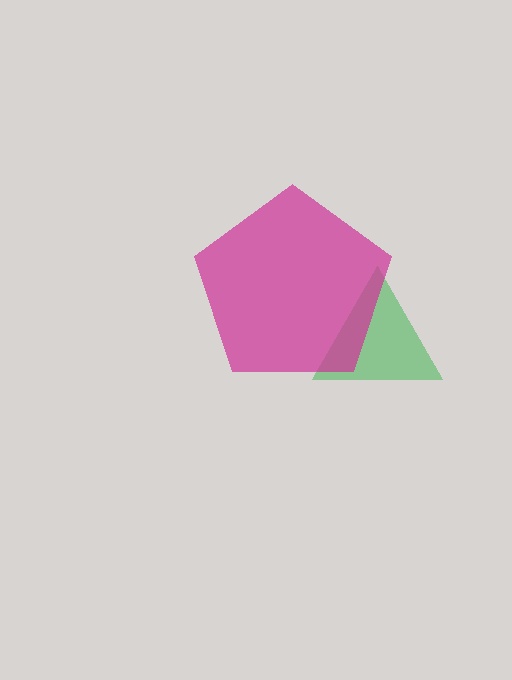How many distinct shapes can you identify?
There are 2 distinct shapes: a green triangle, a magenta pentagon.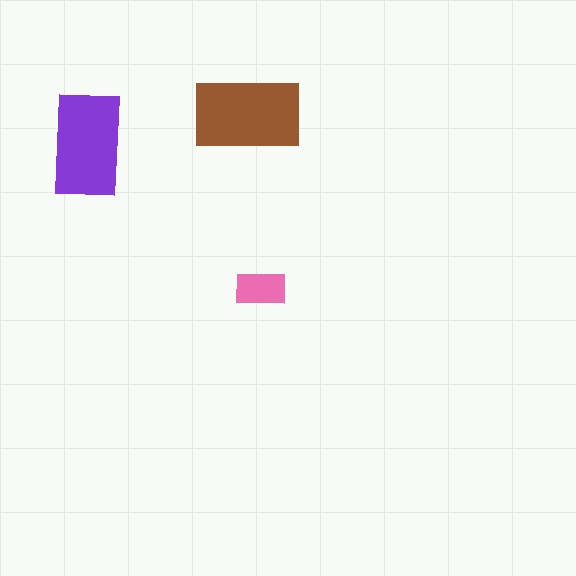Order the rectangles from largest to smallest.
the brown one, the purple one, the pink one.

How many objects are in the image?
There are 3 objects in the image.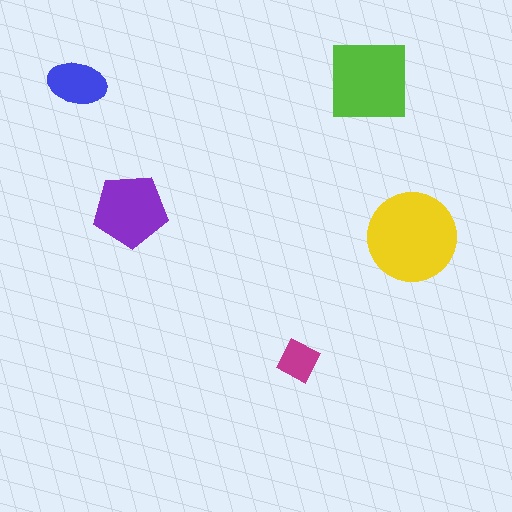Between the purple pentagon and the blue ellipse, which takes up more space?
The purple pentagon.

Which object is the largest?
The yellow circle.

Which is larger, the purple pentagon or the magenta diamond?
The purple pentagon.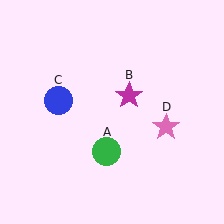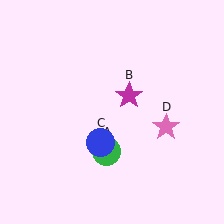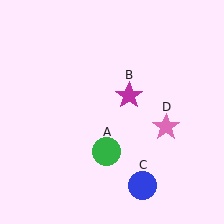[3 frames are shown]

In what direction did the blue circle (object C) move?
The blue circle (object C) moved down and to the right.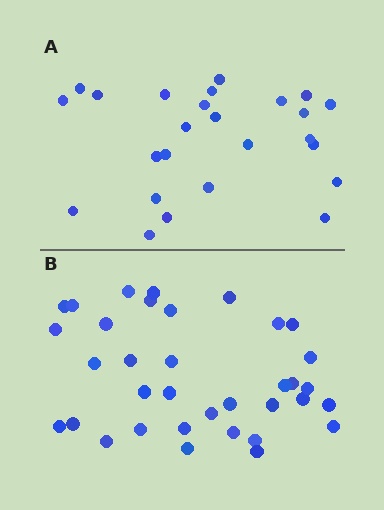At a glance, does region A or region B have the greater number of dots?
Region B (the bottom region) has more dots.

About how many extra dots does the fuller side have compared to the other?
Region B has roughly 10 or so more dots than region A.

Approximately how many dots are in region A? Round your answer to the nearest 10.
About 20 dots. (The exact count is 25, which rounds to 20.)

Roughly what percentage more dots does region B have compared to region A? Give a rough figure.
About 40% more.